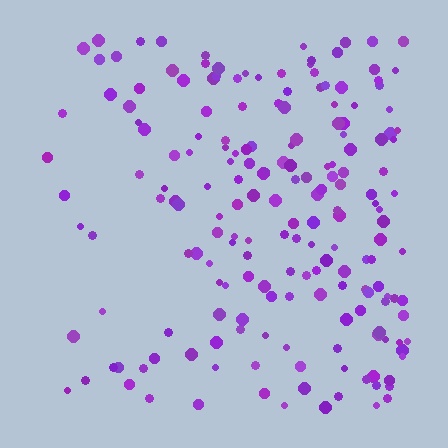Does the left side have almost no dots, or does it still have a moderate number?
Still a moderate number, just noticeably fewer than the right.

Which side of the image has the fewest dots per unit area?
The left.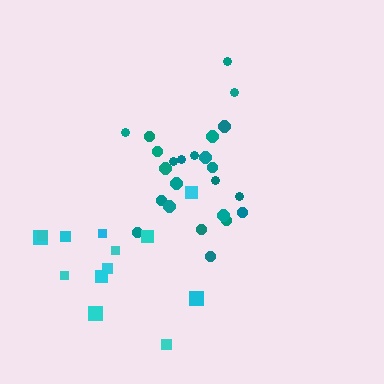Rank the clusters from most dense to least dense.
teal, cyan.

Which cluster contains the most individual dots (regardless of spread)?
Teal (24).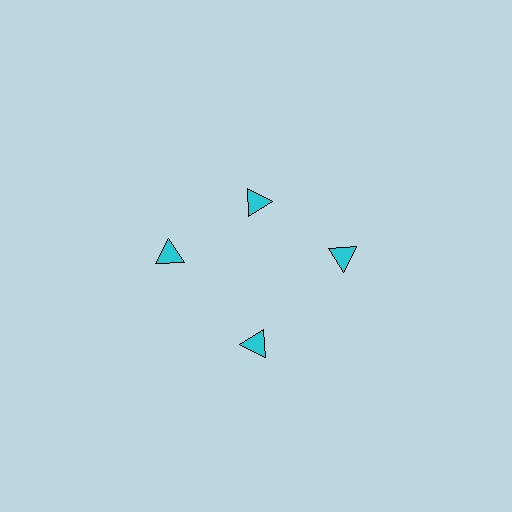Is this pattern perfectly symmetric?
No. The 4 cyan triangles are arranged in a ring, but one element near the 12 o'clock position is pulled inward toward the center, breaking the 4-fold rotational symmetry.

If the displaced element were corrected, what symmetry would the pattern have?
It would have 4-fold rotational symmetry — the pattern would map onto itself every 90 degrees.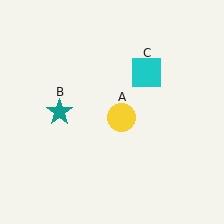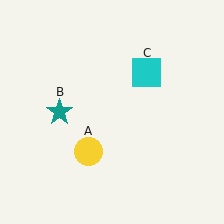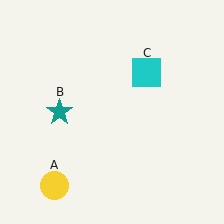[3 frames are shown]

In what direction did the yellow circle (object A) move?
The yellow circle (object A) moved down and to the left.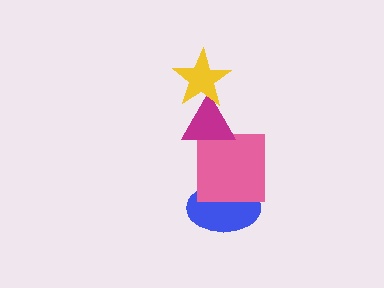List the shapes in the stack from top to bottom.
From top to bottom: the yellow star, the magenta triangle, the pink square, the blue ellipse.